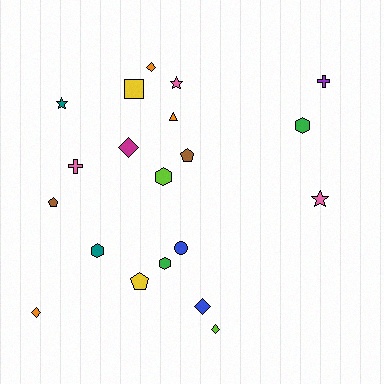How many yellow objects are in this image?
There are 2 yellow objects.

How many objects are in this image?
There are 20 objects.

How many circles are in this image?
There is 1 circle.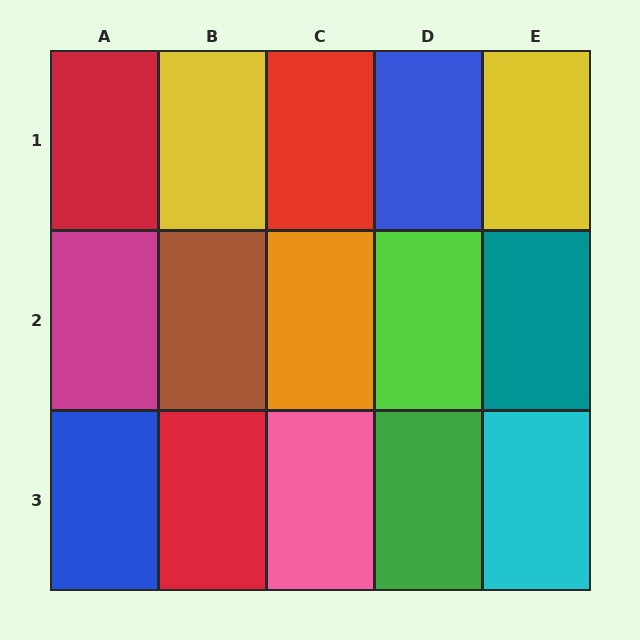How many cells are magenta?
1 cell is magenta.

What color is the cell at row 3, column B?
Red.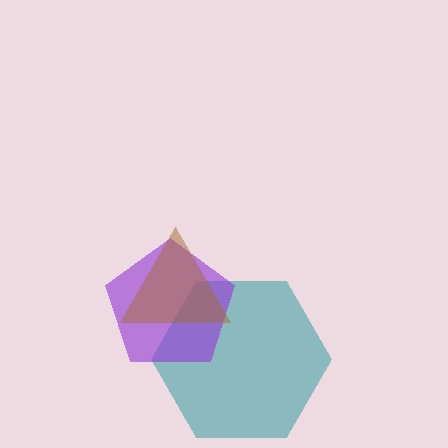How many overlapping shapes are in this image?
There are 3 overlapping shapes in the image.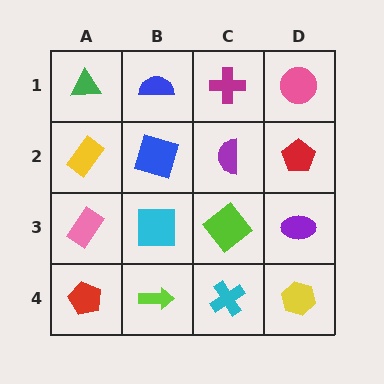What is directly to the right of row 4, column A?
A lime arrow.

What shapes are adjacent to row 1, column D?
A red pentagon (row 2, column D), a magenta cross (row 1, column C).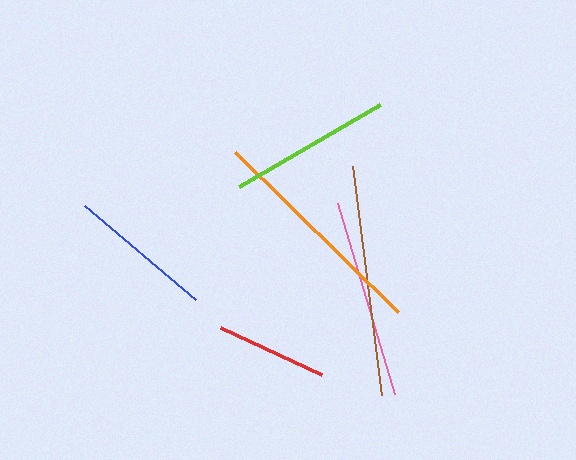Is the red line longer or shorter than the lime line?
The lime line is longer than the red line.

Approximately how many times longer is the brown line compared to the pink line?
The brown line is approximately 1.2 times the length of the pink line.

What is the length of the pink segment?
The pink segment is approximately 200 pixels long.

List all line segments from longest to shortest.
From longest to shortest: brown, orange, pink, lime, blue, red.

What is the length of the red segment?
The red segment is approximately 111 pixels long.